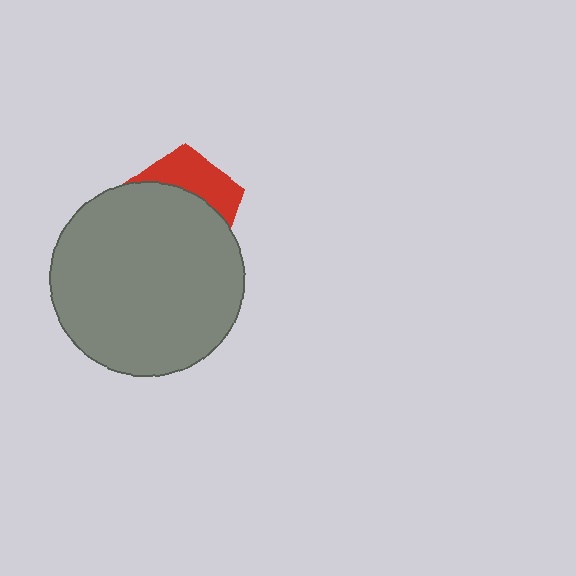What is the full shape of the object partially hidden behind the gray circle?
The partially hidden object is a red pentagon.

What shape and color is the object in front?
The object in front is a gray circle.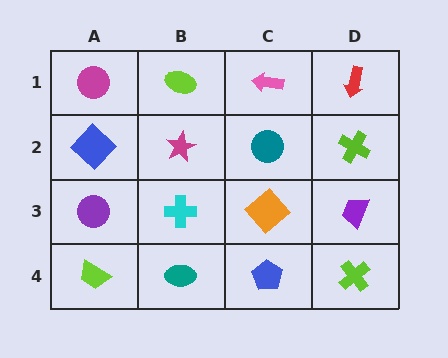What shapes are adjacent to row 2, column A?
A magenta circle (row 1, column A), a purple circle (row 3, column A), a magenta star (row 2, column B).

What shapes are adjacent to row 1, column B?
A magenta star (row 2, column B), a magenta circle (row 1, column A), a pink arrow (row 1, column C).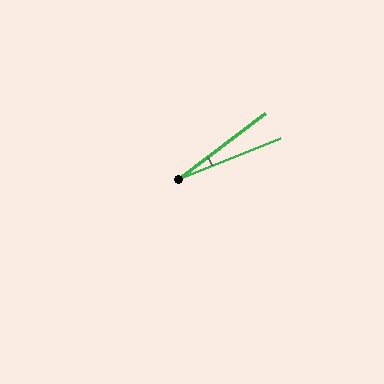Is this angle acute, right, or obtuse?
It is acute.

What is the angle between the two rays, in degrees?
Approximately 15 degrees.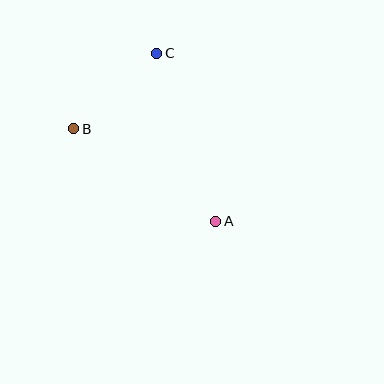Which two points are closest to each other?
Points B and C are closest to each other.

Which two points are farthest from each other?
Points A and C are farthest from each other.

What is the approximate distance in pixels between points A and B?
The distance between A and B is approximately 170 pixels.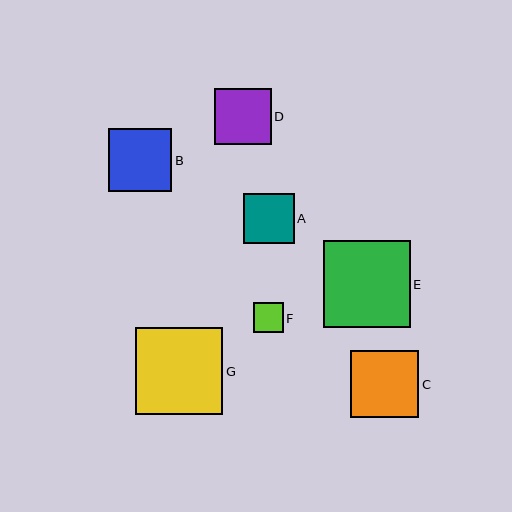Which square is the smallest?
Square F is the smallest with a size of approximately 30 pixels.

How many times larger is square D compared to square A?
Square D is approximately 1.1 times the size of square A.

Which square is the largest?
Square G is the largest with a size of approximately 87 pixels.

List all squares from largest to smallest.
From largest to smallest: G, E, C, B, D, A, F.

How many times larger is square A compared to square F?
Square A is approximately 1.7 times the size of square F.